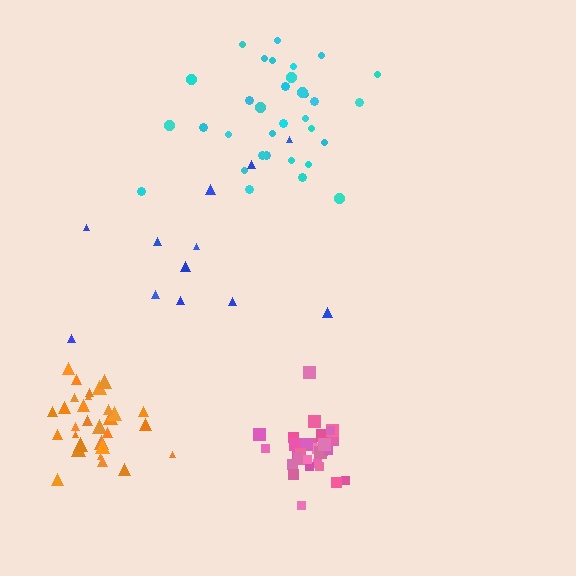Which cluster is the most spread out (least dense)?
Blue.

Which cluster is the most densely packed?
Pink.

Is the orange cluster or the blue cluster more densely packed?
Orange.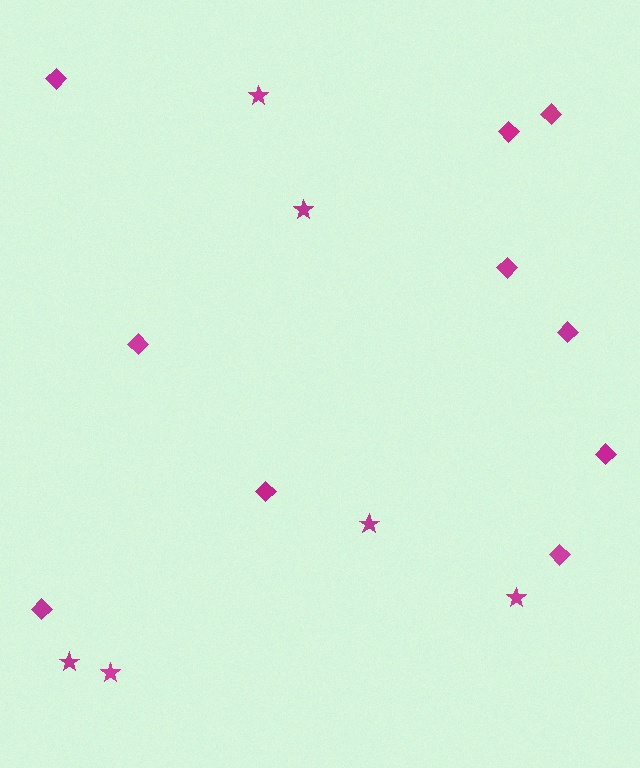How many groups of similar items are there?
There are 2 groups: one group of diamonds (10) and one group of stars (6).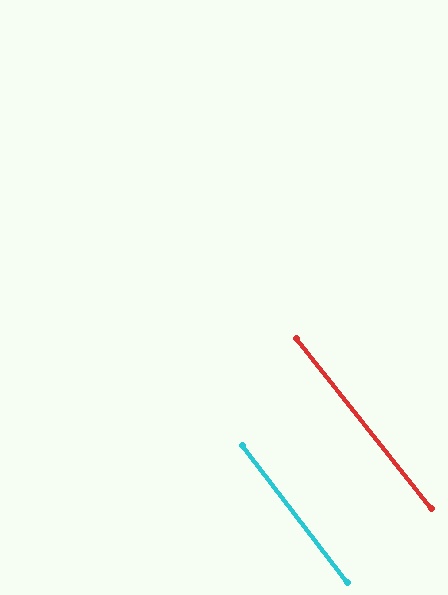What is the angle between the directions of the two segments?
Approximately 1 degree.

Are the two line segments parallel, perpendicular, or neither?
Parallel — their directions differ by only 1.2°.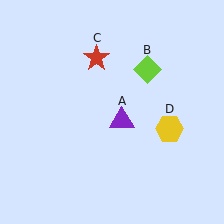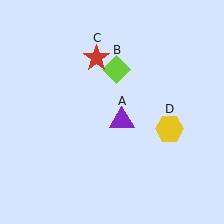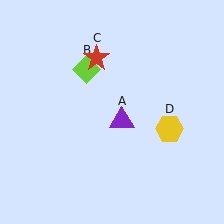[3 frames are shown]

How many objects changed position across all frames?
1 object changed position: lime diamond (object B).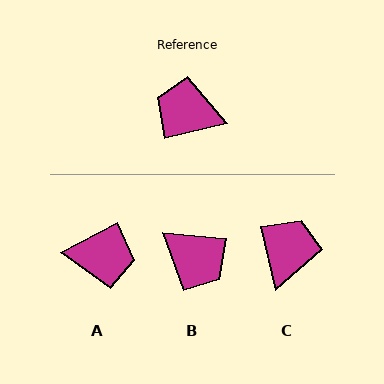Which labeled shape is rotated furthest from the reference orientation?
A, about 166 degrees away.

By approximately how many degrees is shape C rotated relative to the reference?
Approximately 89 degrees clockwise.